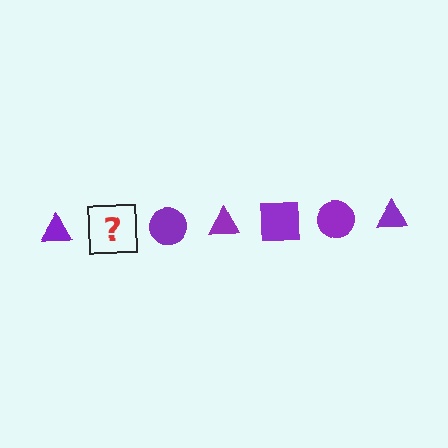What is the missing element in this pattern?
The missing element is a purple square.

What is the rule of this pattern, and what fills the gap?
The rule is that the pattern cycles through triangle, square, circle shapes in purple. The gap should be filled with a purple square.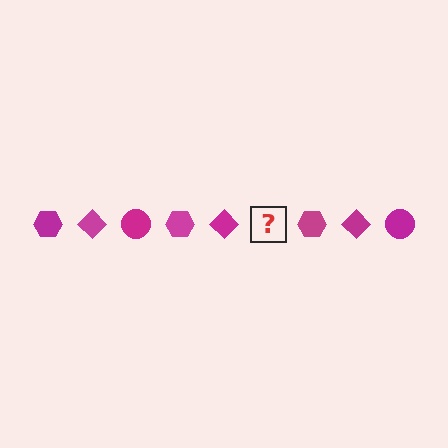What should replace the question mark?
The question mark should be replaced with a magenta circle.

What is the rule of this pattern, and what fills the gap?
The rule is that the pattern cycles through hexagon, diamond, circle shapes in magenta. The gap should be filled with a magenta circle.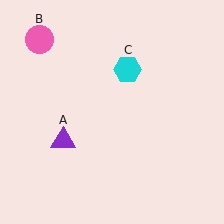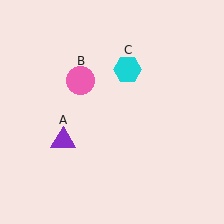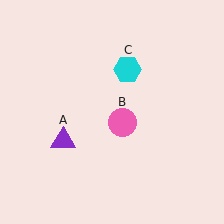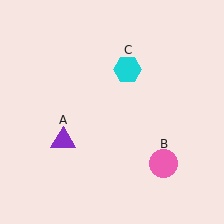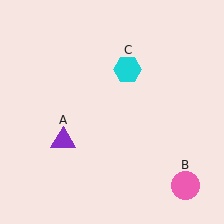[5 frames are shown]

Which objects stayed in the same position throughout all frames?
Purple triangle (object A) and cyan hexagon (object C) remained stationary.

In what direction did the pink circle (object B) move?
The pink circle (object B) moved down and to the right.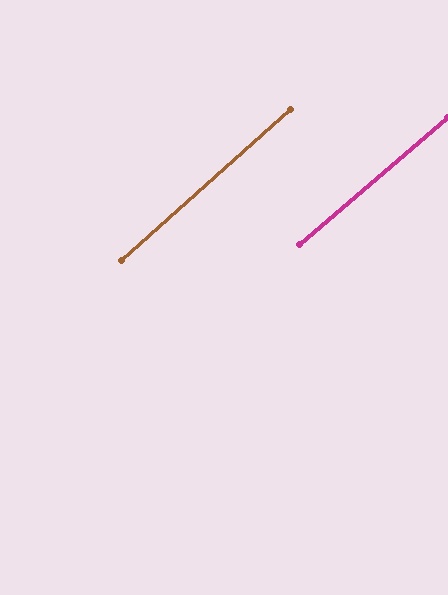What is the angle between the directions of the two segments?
Approximately 1 degree.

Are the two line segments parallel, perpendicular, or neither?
Parallel — their directions differ by only 1.1°.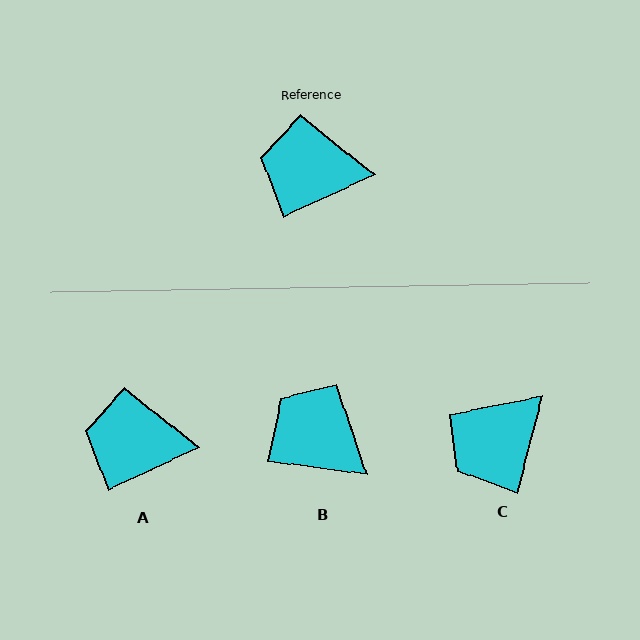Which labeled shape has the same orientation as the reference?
A.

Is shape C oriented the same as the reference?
No, it is off by about 50 degrees.